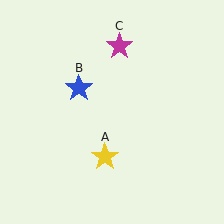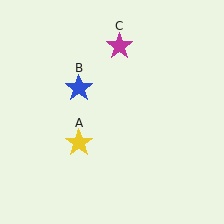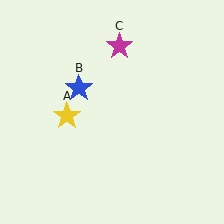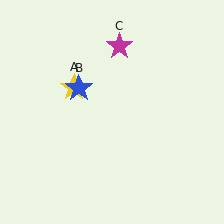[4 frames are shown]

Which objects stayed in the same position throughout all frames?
Blue star (object B) and magenta star (object C) remained stationary.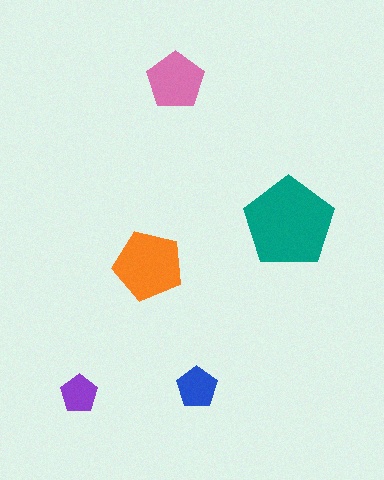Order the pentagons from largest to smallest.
the teal one, the orange one, the pink one, the blue one, the purple one.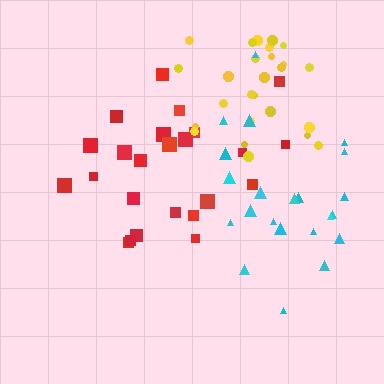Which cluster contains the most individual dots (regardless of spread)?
Yellow (26).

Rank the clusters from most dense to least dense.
yellow, cyan, red.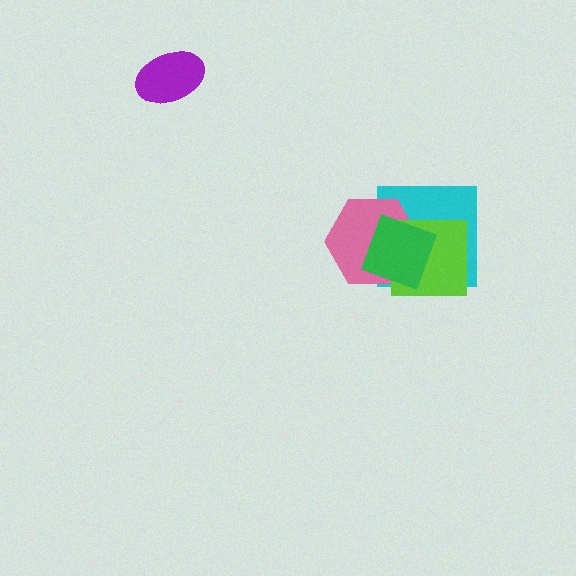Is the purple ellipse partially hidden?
No, no other shape covers it.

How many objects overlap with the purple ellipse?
0 objects overlap with the purple ellipse.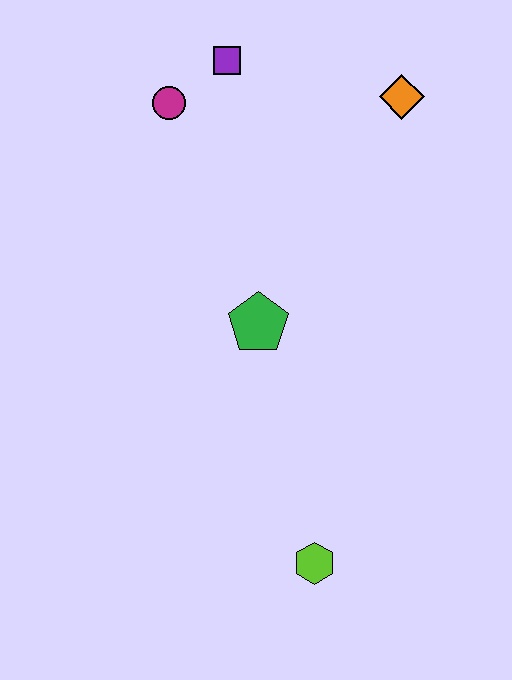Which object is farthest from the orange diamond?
The lime hexagon is farthest from the orange diamond.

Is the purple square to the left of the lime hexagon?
Yes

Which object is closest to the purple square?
The magenta circle is closest to the purple square.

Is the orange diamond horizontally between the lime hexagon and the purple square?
No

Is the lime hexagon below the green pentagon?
Yes